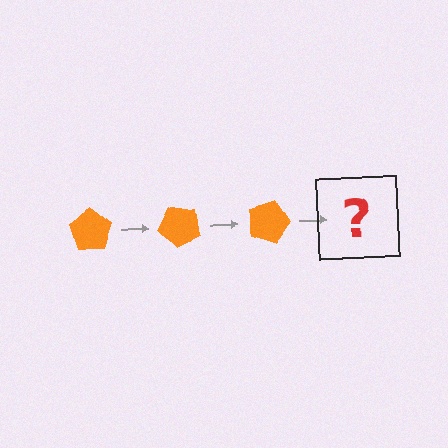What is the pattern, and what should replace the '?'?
The pattern is that the pentagon rotates 45 degrees each step. The '?' should be an orange pentagon rotated 135 degrees.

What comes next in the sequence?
The next element should be an orange pentagon rotated 135 degrees.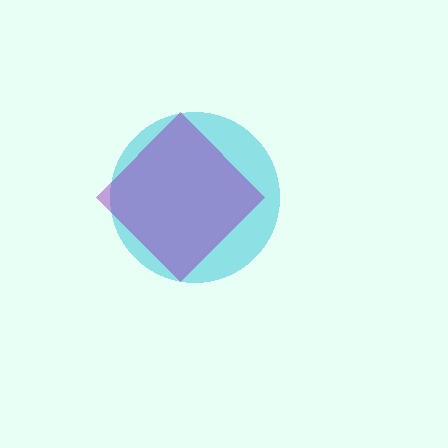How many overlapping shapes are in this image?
There are 2 overlapping shapes in the image.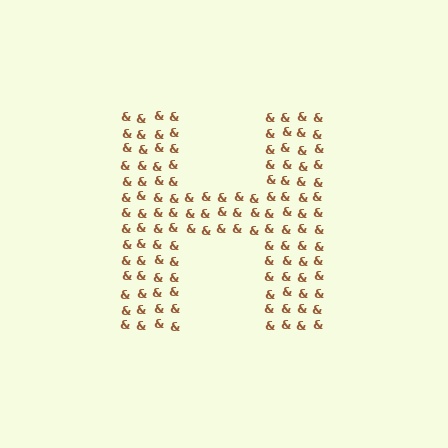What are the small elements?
The small elements are ampersands.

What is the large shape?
The large shape is the letter H.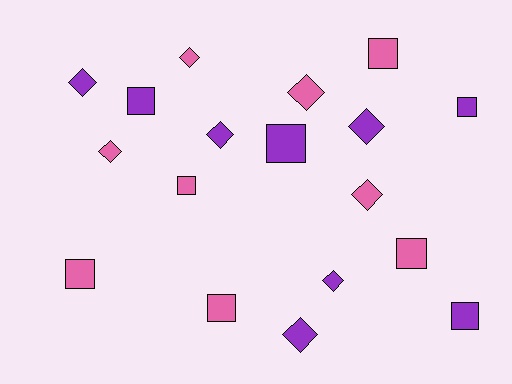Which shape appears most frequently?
Diamond, with 9 objects.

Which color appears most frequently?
Purple, with 9 objects.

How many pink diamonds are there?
There are 4 pink diamonds.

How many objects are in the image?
There are 18 objects.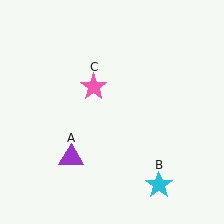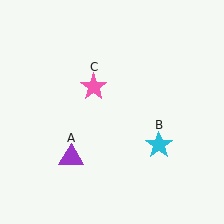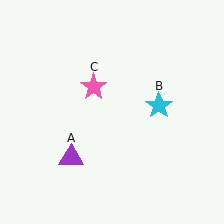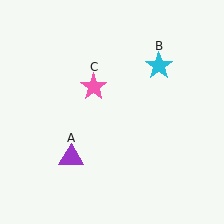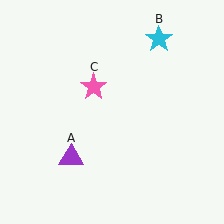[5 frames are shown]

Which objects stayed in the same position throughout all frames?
Purple triangle (object A) and pink star (object C) remained stationary.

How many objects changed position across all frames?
1 object changed position: cyan star (object B).